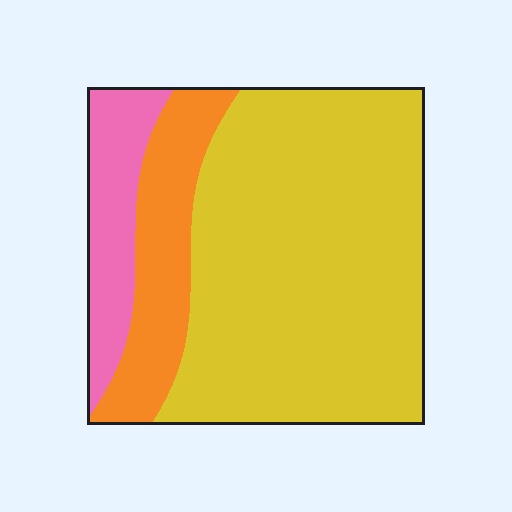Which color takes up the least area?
Pink, at roughly 15%.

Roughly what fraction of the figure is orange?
Orange takes up between a sixth and a third of the figure.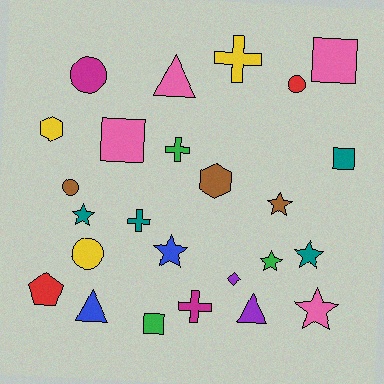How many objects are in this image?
There are 25 objects.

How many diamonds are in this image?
There is 1 diamond.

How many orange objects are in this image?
There are no orange objects.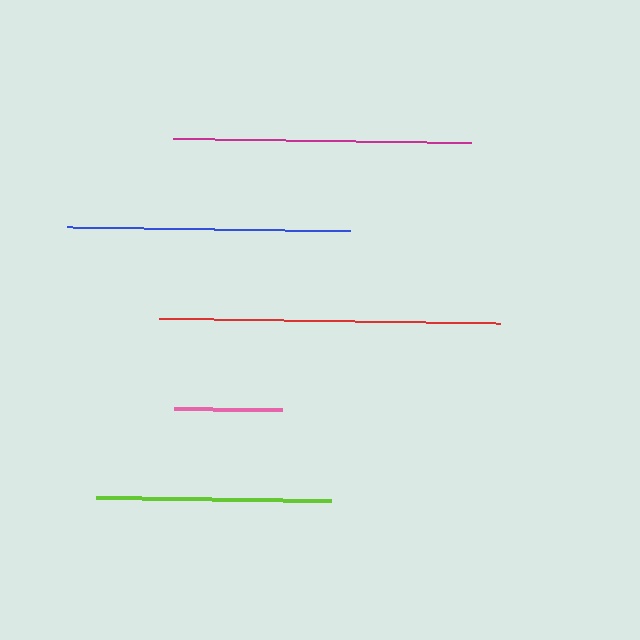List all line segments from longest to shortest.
From longest to shortest: red, magenta, blue, lime, pink.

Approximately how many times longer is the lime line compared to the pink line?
The lime line is approximately 2.2 times the length of the pink line.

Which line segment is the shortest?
The pink line is the shortest at approximately 108 pixels.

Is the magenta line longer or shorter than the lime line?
The magenta line is longer than the lime line.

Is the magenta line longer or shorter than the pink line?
The magenta line is longer than the pink line.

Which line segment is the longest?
The red line is the longest at approximately 341 pixels.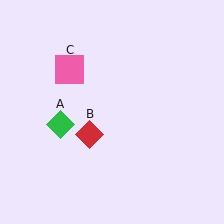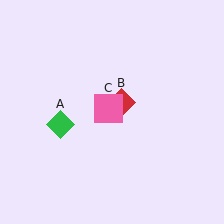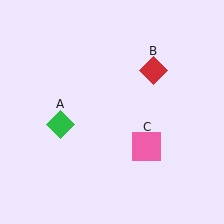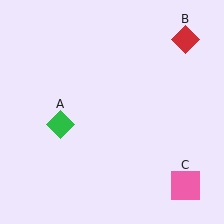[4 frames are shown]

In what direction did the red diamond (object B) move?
The red diamond (object B) moved up and to the right.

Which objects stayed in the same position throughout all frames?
Green diamond (object A) remained stationary.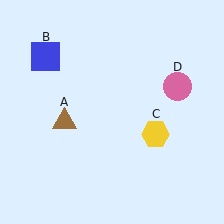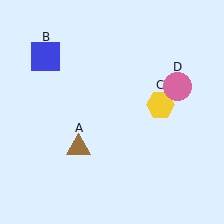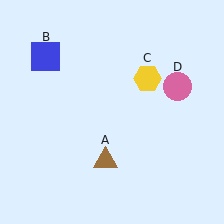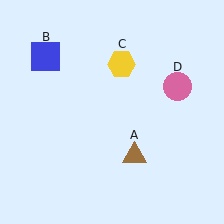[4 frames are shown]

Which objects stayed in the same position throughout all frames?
Blue square (object B) and pink circle (object D) remained stationary.